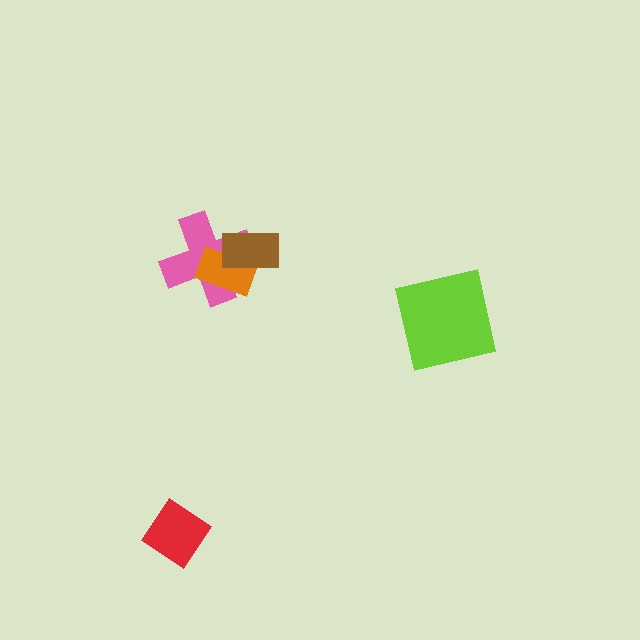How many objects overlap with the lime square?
0 objects overlap with the lime square.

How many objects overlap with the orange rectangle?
2 objects overlap with the orange rectangle.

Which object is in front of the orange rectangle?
The brown rectangle is in front of the orange rectangle.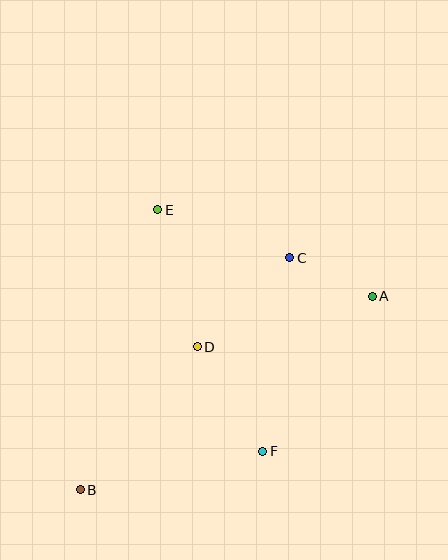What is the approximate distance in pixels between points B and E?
The distance between B and E is approximately 291 pixels.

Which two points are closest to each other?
Points A and C are closest to each other.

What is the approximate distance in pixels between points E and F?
The distance between E and F is approximately 264 pixels.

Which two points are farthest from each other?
Points A and B are farthest from each other.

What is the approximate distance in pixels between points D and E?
The distance between D and E is approximately 143 pixels.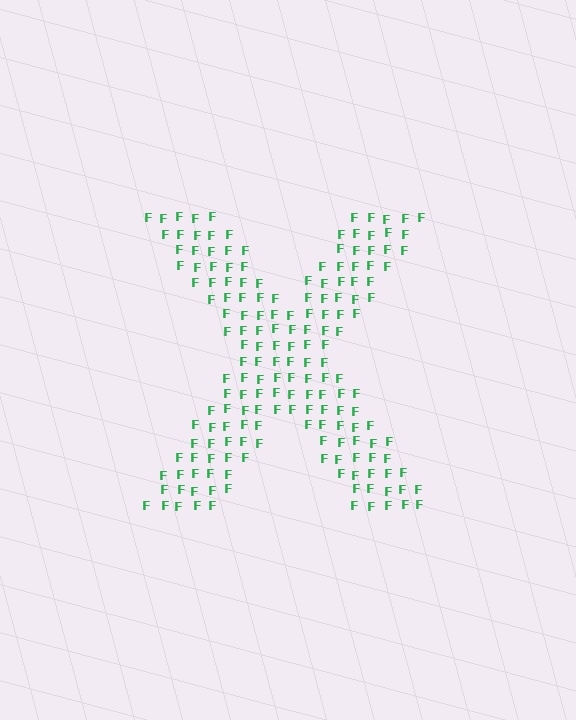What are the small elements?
The small elements are letter F's.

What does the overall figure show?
The overall figure shows the letter X.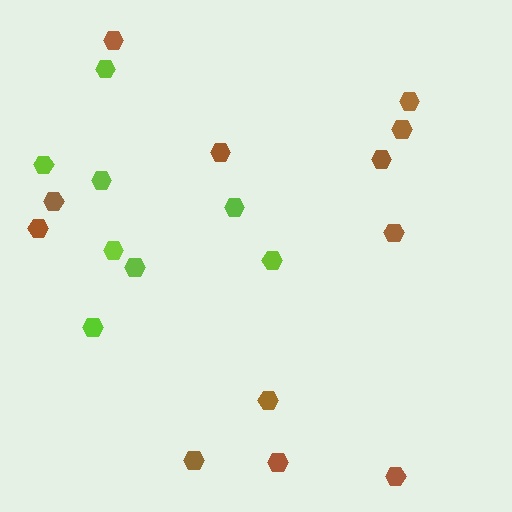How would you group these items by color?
There are 2 groups: one group of lime hexagons (8) and one group of brown hexagons (12).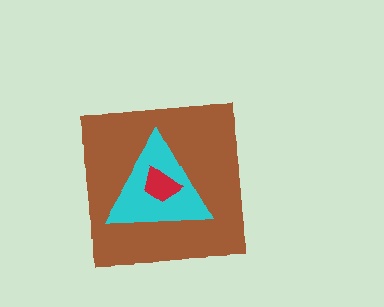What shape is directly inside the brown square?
The cyan triangle.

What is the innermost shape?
The red trapezoid.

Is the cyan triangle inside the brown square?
Yes.